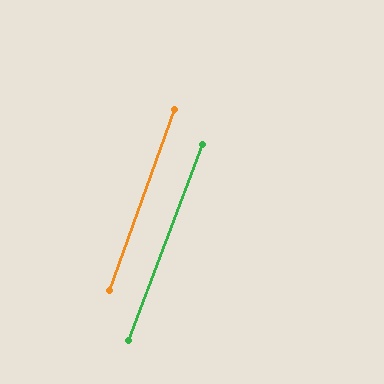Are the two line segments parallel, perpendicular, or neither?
Parallel — their directions differ by only 1.0°.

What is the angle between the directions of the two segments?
Approximately 1 degree.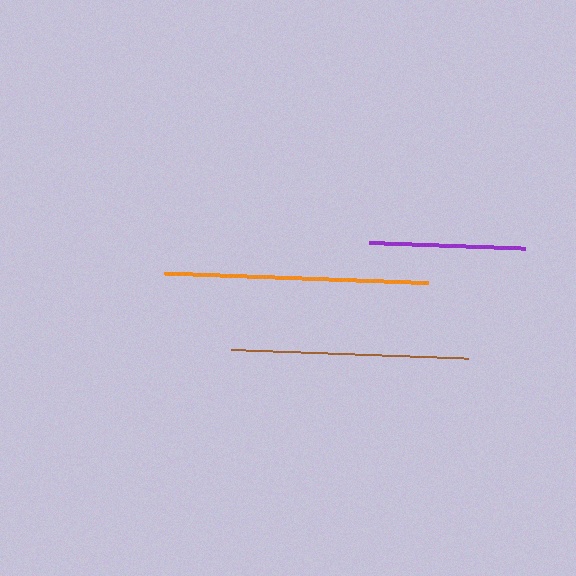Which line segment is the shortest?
The purple line is the shortest at approximately 156 pixels.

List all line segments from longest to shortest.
From longest to shortest: orange, brown, purple.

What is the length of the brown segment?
The brown segment is approximately 237 pixels long.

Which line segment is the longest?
The orange line is the longest at approximately 265 pixels.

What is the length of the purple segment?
The purple segment is approximately 156 pixels long.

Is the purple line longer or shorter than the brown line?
The brown line is longer than the purple line.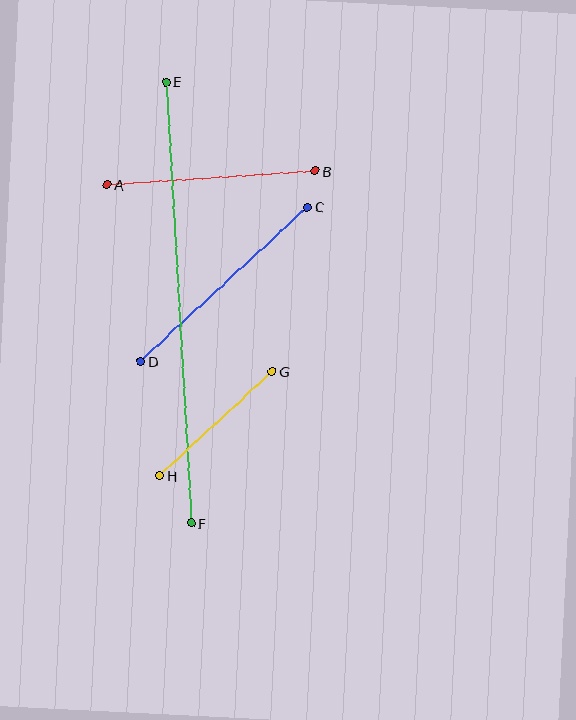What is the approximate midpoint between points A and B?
The midpoint is at approximately (211, 178) pixels.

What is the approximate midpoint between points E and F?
The midpoint is at approximately (179, 302) pixels.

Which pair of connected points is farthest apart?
Points E and F are farthest apart.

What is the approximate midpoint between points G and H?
The midpoint is at approximately (216, 423) pixels.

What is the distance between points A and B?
The distance is approximately 208 pixels.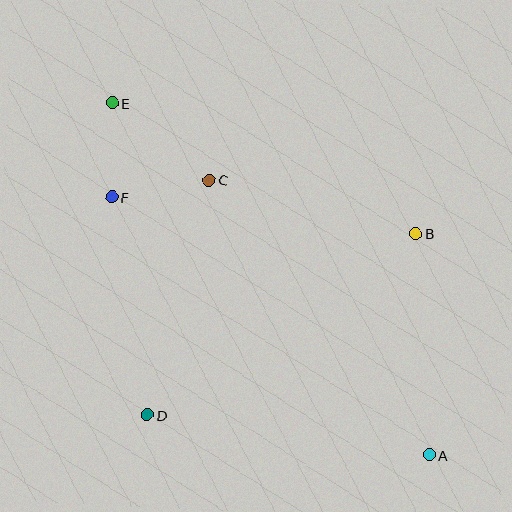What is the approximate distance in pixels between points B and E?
The distance between B and E is approximately 330 pixels.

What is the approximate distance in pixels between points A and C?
The distance between A and C is approximately 352 pixels.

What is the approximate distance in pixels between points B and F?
The distance between B and F is approximately 307 pixels.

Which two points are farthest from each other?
Points A and E are farthest from each other.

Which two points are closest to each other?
Points E and F are closest to each other.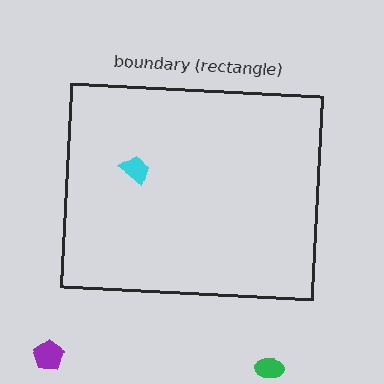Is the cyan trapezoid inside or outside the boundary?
Inside.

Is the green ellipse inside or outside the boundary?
Outside.